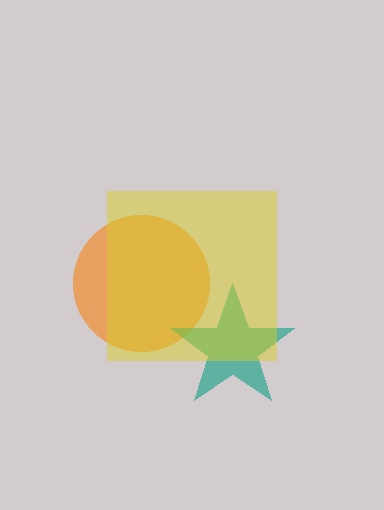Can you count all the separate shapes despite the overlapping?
Yes, there are 3 separate shapes.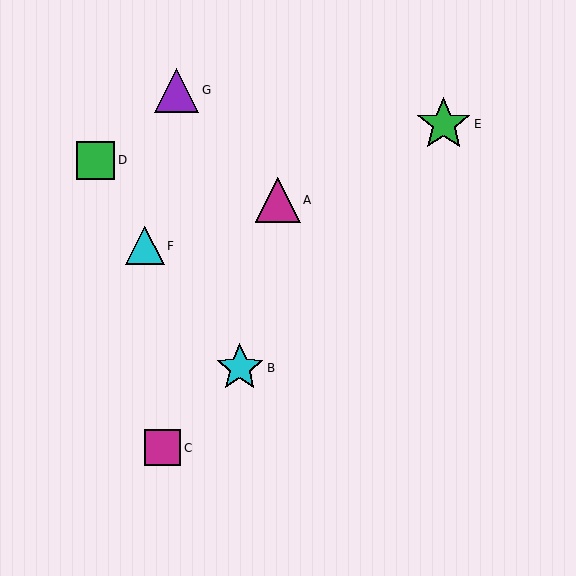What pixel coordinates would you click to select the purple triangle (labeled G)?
Click at (177, 90) to select the purple triangle G.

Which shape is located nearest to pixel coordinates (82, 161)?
The green square (labeled D) at (95, 160) is nearest to that location.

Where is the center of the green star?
The center of the green star is at (444, 124).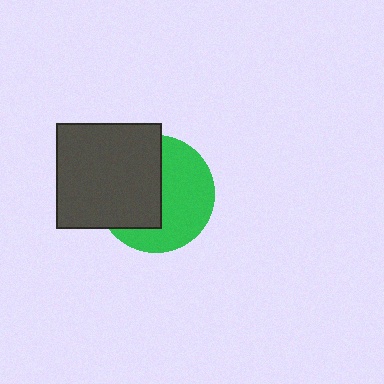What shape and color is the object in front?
The object in front is a dark gray square.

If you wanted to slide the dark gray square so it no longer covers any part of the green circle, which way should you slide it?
Slide it left — that is the most direct way to separate the two shapes.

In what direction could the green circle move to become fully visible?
The green circle could move right. That would shift it out from behind the dark gray square entirely.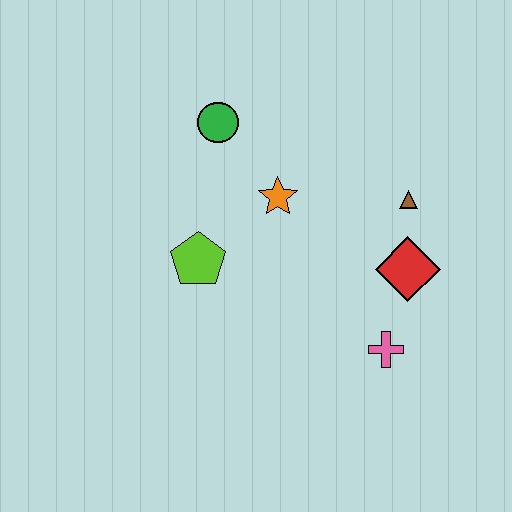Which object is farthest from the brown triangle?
The lime pentagon is farthest from the brown triangle.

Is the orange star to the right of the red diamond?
No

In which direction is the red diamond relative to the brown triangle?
The red diamond is below the brown triangle.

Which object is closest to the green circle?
The orange star is closest to the green circle.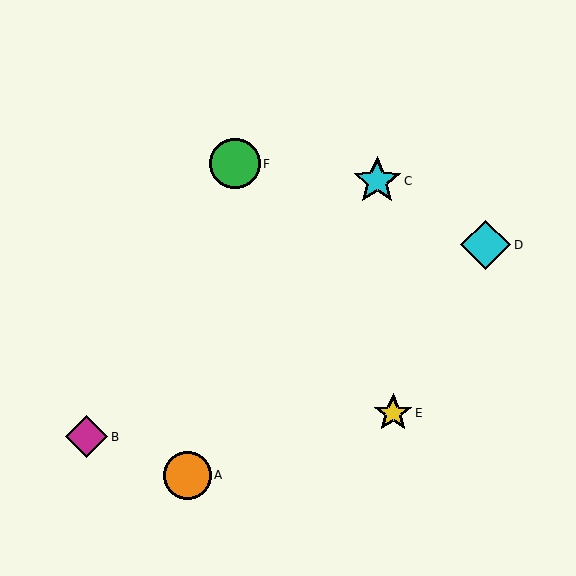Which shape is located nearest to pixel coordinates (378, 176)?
The cyan star (labeled C) at (377, 181) is nearest to that location.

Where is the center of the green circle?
The center of the green circle is at (235, 164).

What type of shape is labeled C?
Shape C is a cyan star.